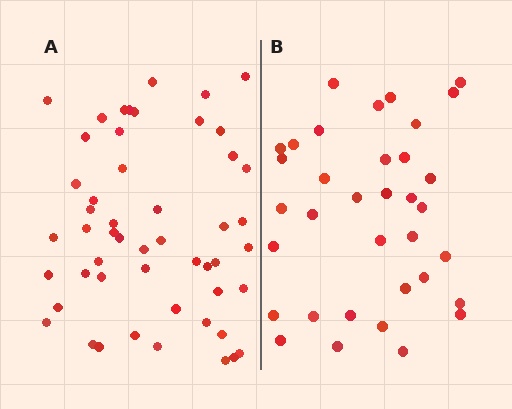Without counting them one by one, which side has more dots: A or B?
Region A (the left region) has more dots.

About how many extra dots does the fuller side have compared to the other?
Region A has approximately 15 more dots than region B.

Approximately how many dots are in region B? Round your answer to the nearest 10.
About 40 dots. (The exact count is 35, which rounds to 40.)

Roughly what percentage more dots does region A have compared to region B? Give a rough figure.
About 45% more.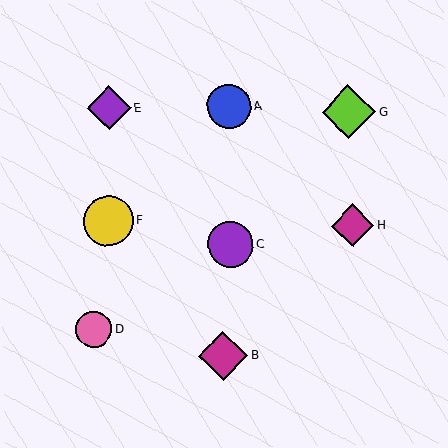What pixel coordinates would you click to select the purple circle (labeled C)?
Click at (230, 244) to select the purple circle C.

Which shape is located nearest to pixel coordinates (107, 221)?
The yellow circle (labeled F) at (108, 221) is nearest to that location.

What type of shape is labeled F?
Shape F is a yellow circle.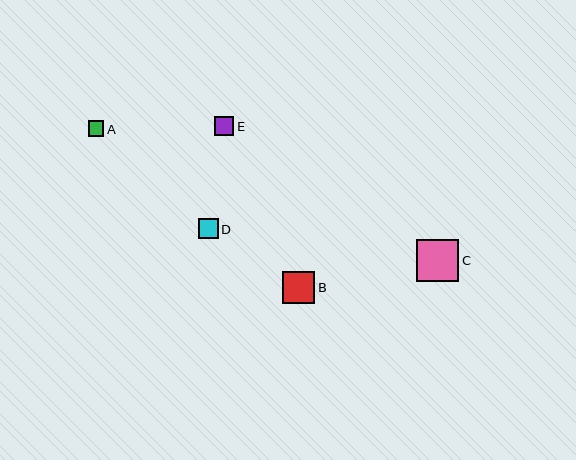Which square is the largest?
Square C is the largest with a size of approximately 42 pixels.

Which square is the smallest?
Square A is the smallest with a size of approximately 16 pixels.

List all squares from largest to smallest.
From largest to smallest: C, B, D, E, A.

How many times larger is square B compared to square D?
Square B is approximately 1.6 times the size of square D.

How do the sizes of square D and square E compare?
Square D and square E are approximately the same size.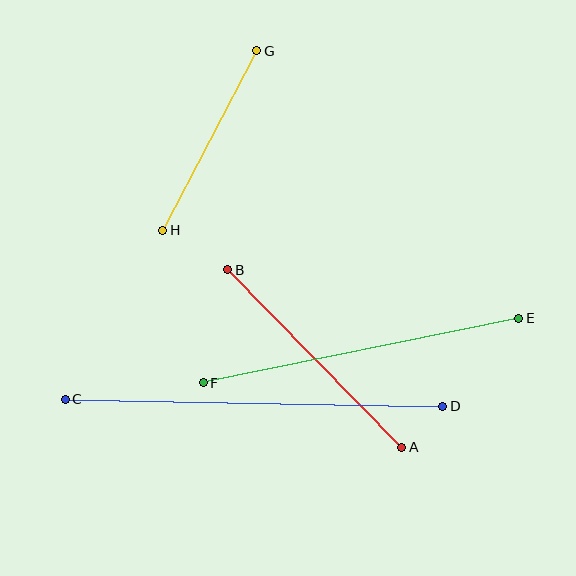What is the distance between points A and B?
The distance is approximately 248 pixels.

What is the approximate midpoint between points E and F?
The midpoint is at approximately (361, 350) pixels.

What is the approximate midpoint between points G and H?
The midpoint is at approximately (210, 140) pixels.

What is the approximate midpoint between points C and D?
The midpoint is at approximately (254, 403) pixels.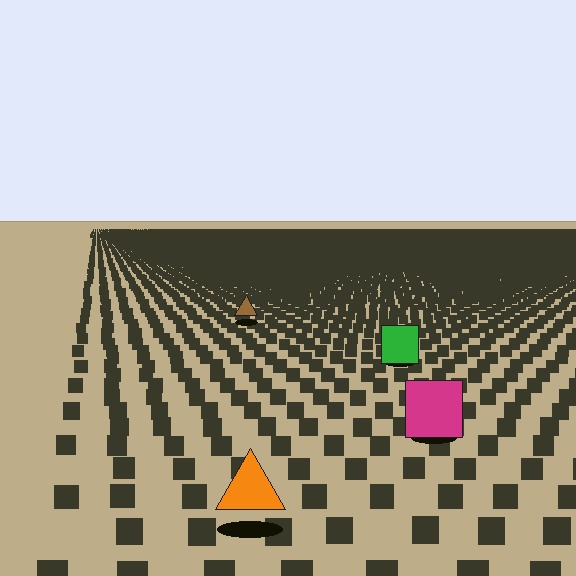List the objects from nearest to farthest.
From nearest to farthest: the orange triangle, the magenta square, the green square, the brown triangle.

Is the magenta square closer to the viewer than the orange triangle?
No. The orange triangle is closer — you can tell from the texture gradient: the ground texture is coarser near it.